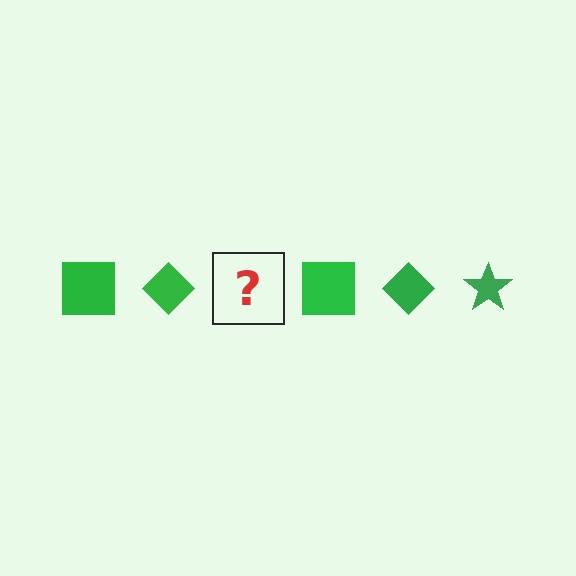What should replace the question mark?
The question mark should be replaced with a green star.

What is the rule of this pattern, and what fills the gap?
The rule is that the pattern cycles through square, diamond, star shapes in green. The gap should be filled with a green star.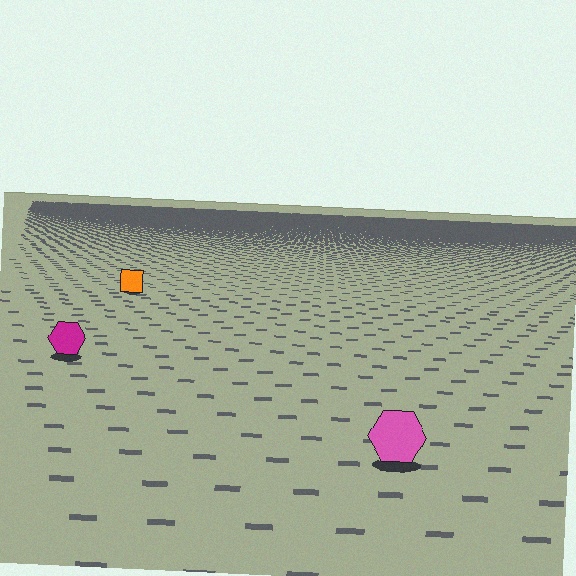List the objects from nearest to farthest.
From nearest to farthest: the pink hexagon, the magenta hexagon, the orange square.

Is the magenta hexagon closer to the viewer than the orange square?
Yes. The magenta hexagon is closer — you can tell from the texture gradient: the ground texture is coarser near it.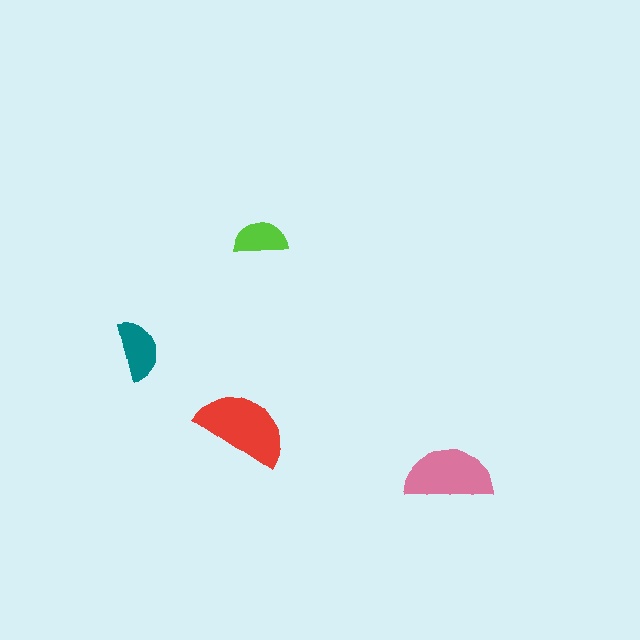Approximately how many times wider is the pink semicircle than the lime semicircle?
About 1.5 times wider.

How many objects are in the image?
There are 4 objects in the image.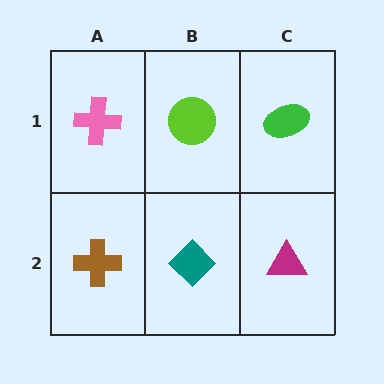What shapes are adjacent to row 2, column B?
A lime circle (row 1, column B), a brown cross (row 2, column A), a magenta triangle (row 2, column C).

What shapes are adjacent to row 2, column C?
A green ellipse (row 1, column C), a teal diamond (row 2, column B).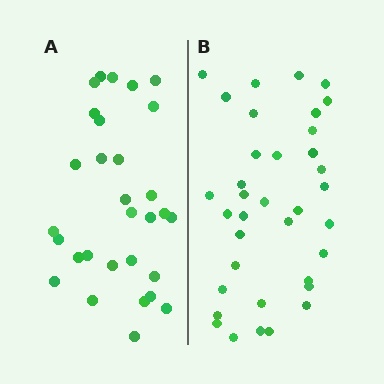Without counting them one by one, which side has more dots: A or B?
Region B (the right region) has more dots.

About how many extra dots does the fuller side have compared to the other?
Region B has about 6 more dots than region A.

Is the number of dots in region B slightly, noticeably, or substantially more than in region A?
Region B has only slightly more — the two regions are fairly close. The ratio is roughly 1.2 to 1.